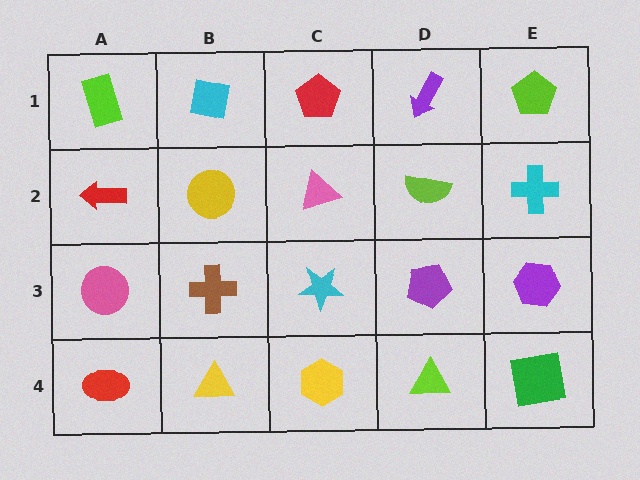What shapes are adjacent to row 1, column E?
A cyan cross (row 2, column E), a purple arrow (row 1, column D).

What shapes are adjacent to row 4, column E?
A purple hexagon (row 3, column E), a lime triangle (row 4, column D).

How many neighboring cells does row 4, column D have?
3.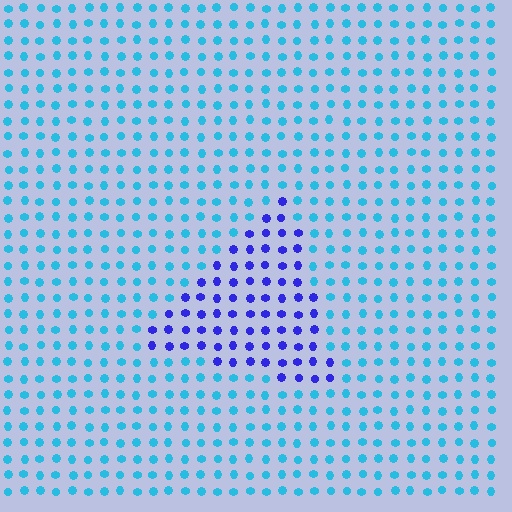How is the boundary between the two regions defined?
The boundary is defined purely by a slight shift in hue (about 51 degrees). Spacing, size, and orientation are identical on both sides.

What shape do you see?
I see a triangle.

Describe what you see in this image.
The image is filled with small cyan elements in a uniform arrangement. A triangle-shaped region is visible where the elements are tinted to a slightly different hue, forming a subtle color boundary.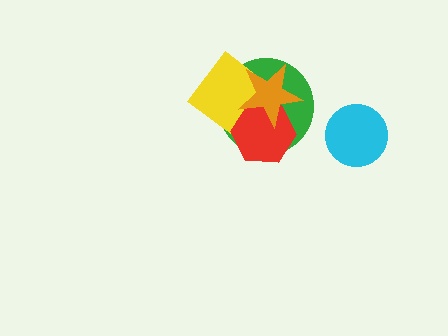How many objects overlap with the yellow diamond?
3 objects overlap with the yellow diamond.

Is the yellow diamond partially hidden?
Yes, it is partially covered by another shape.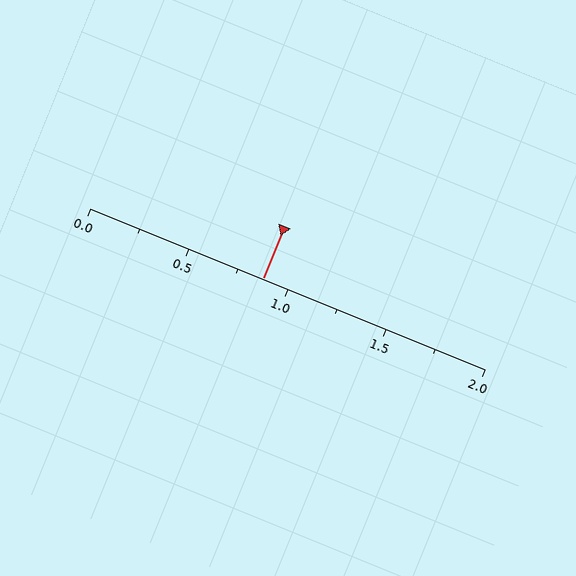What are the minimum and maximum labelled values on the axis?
The axis runs from 0.0 to 2.0.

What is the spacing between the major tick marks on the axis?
The major ticks are spaced 0.5 apart.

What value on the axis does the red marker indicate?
The marker indicates approximately 0.88.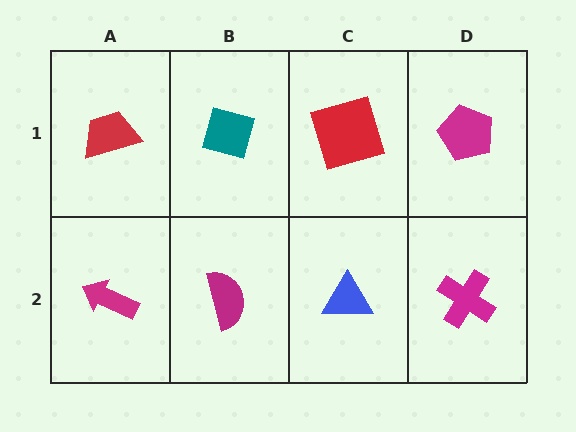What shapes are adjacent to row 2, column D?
A magenta pentagon (row 1, column D), a blue triangle (row 2, column C).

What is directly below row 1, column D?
A magenta cross.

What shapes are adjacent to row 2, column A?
A red trapezoid (row 1, column A), a magenta semicircle (row 2, column B).